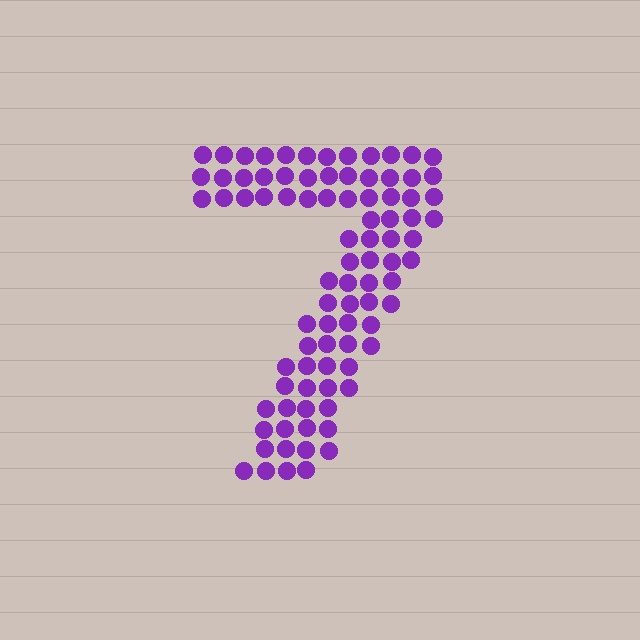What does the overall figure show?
The overall figure shows the digit 7.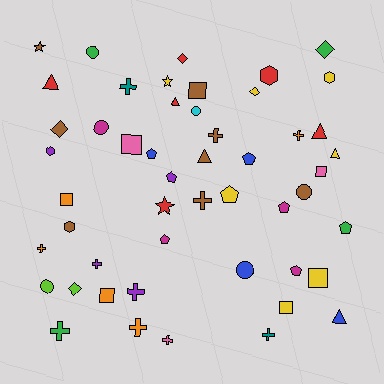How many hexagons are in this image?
There are 4 hexagons.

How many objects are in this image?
There are 50 objects.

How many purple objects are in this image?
There are 4 purple objects.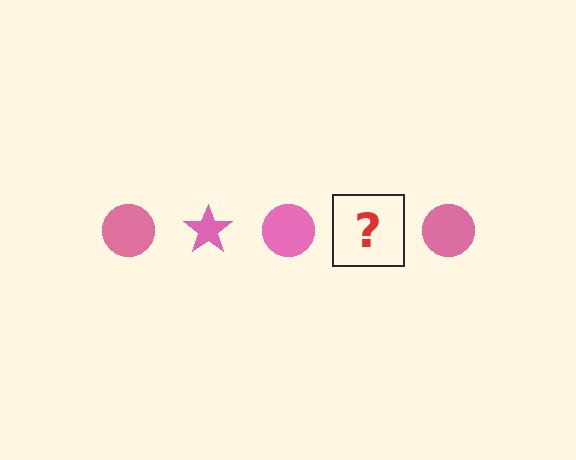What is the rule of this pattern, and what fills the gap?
The rule is that the pattern cycles through circle, star shapes in pink. The gap should be filled with a pink star.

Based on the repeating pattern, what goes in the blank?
The blank should be a pink star.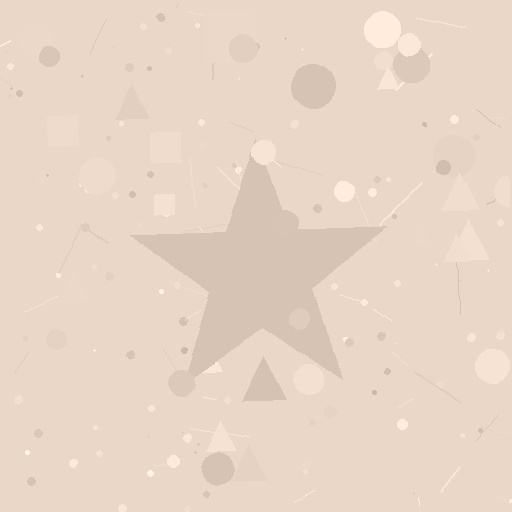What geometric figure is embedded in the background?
A star is embedded in the background.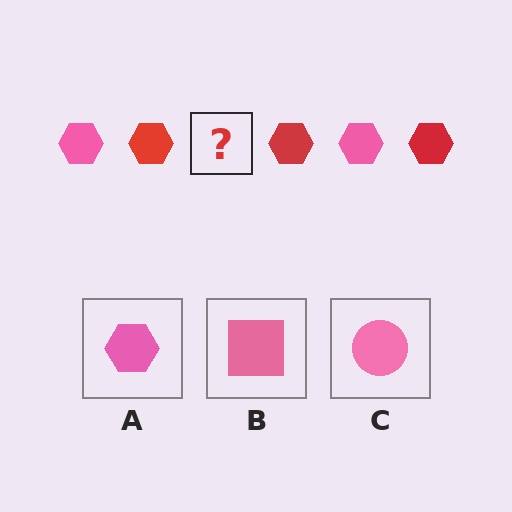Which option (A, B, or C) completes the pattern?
A.